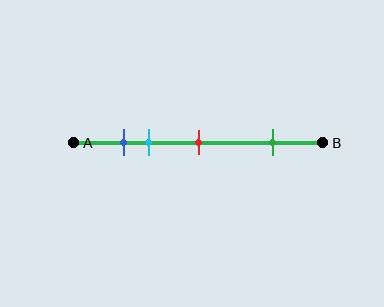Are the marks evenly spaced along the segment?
No, the marks are not evenly spaced.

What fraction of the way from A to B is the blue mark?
The blue mark is approximately 20% (0.2) of the way from A to B.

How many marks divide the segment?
There are 4 marks dividing the segment.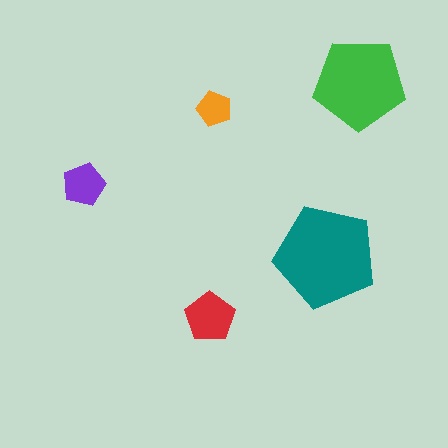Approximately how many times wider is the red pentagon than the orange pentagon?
About 1.5 times wider.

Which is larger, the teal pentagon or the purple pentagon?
The teal one.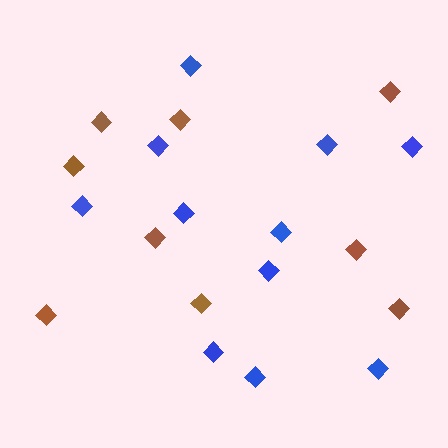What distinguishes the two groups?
There are 2 groups: one group of blue diamonds (11) and one group of brown diamonds (9).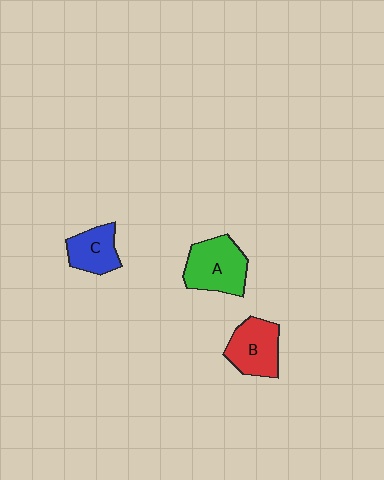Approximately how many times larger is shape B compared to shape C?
Approximately 1.3 times.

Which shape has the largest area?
Shape A (green).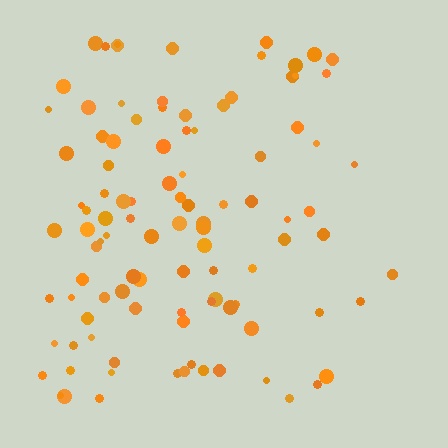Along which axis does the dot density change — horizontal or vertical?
Horizontal.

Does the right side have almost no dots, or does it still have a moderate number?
Still a moderate number, just noticeably fewer than the left.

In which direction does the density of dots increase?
From right to left, with the left side densest.